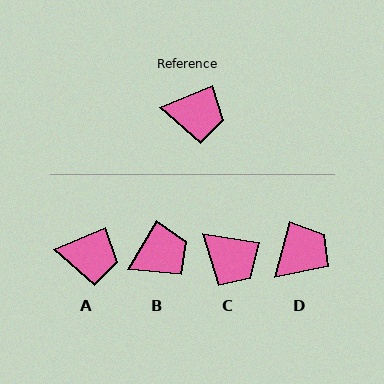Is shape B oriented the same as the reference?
No, it is off by about 36 degrees.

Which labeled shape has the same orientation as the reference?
A.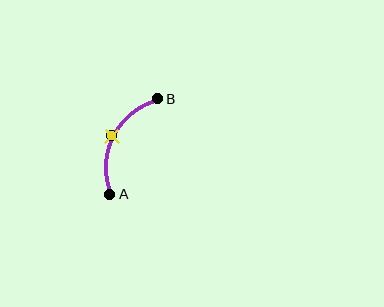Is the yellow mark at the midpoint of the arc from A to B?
Yes. The yellow mark lies on the arc at equal arc-length from both A and B — it is the arc midpoint.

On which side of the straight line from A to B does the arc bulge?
The arc bulges to the left of the straight line connecting A and B.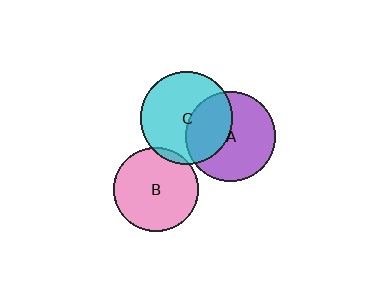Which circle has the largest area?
Circle C (cyan).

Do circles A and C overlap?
Yes.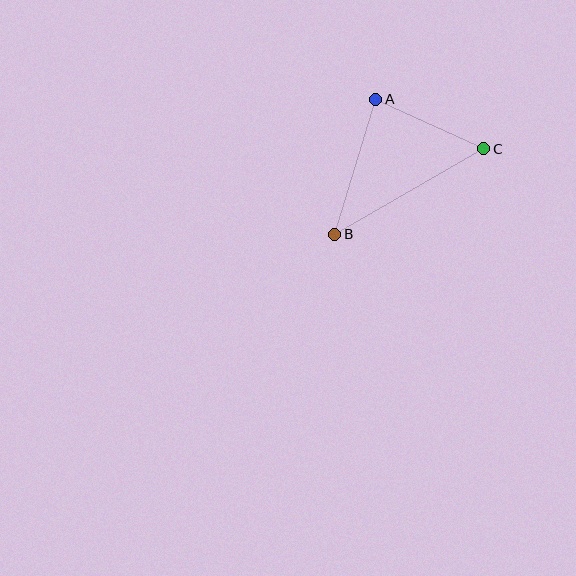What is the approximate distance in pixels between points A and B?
The distance between A and B is approximately 141 pixels.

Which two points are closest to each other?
Points A and C are closest to each other.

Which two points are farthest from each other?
Points B and C are farthest from each other.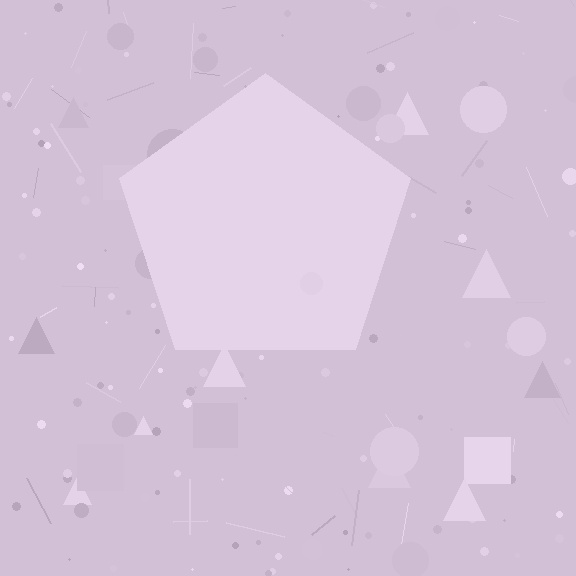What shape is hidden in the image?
A pentagon is hidden in the image.